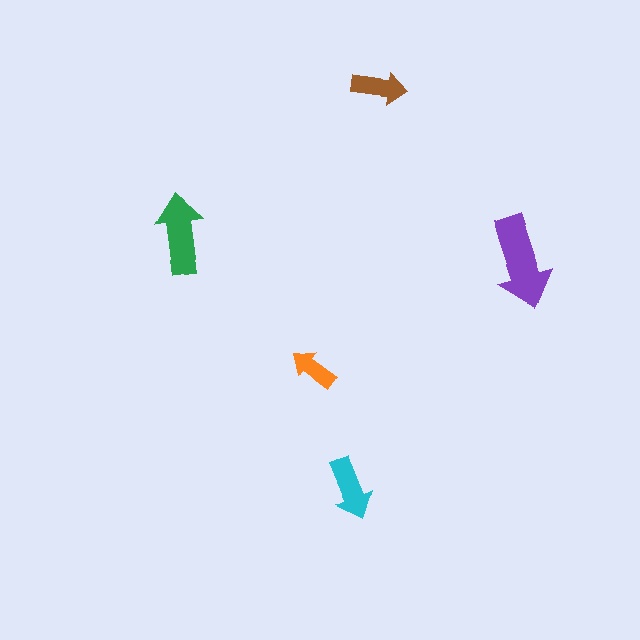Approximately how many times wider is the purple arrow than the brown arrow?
About 1.5 times wider.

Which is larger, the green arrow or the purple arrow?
The purple one.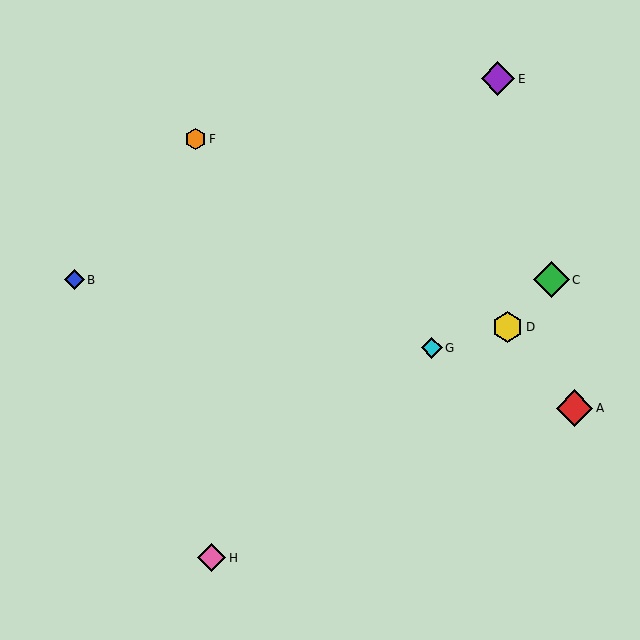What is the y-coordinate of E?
Object E is at y≈79.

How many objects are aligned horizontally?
2 objects (B, C) are aligned horizontally.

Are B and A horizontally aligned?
No, B is at y≈280 and A is at y≈408.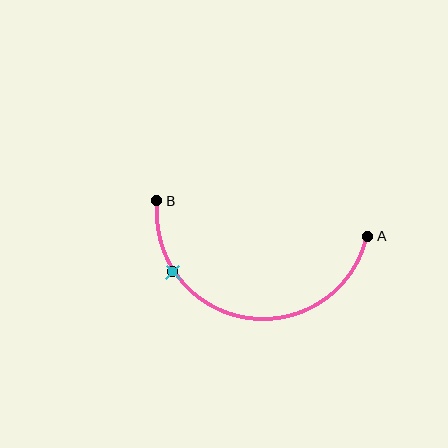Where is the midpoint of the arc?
The arc midpoint is the point on the curve farthest from the straight line joining A and B. It sits below that line.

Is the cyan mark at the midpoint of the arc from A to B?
No. The cyan mark lies on the arc but is closer to endpoint B. The arc midpoint would be at the point on the curve equidistant along the arc from both A and B.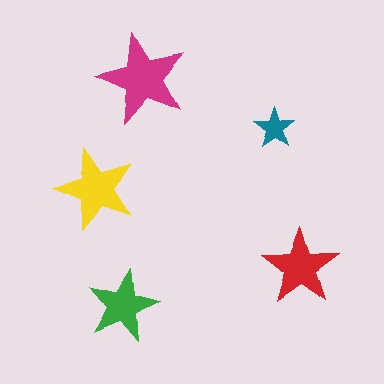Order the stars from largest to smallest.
the magenta one, the yellow one, the red one, the green one, the teal one.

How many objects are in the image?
There are 5 objects in the image.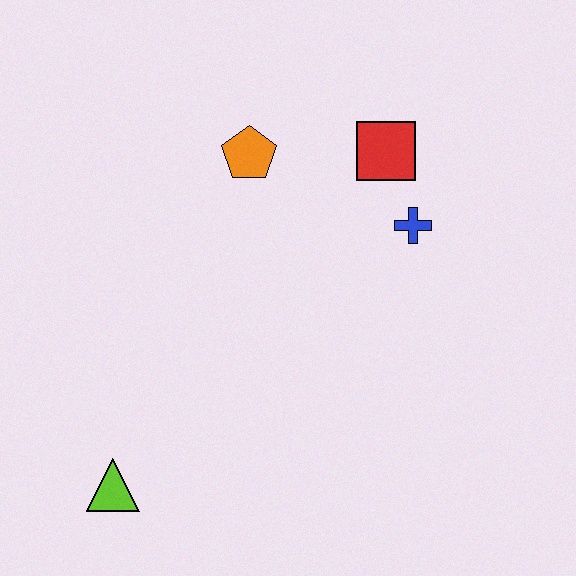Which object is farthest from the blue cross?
The lime triangle is farthest from the blue cross.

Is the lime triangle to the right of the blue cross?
No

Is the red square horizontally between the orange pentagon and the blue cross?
Yes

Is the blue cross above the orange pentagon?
No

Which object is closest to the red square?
The blue cross is closest to the red square.